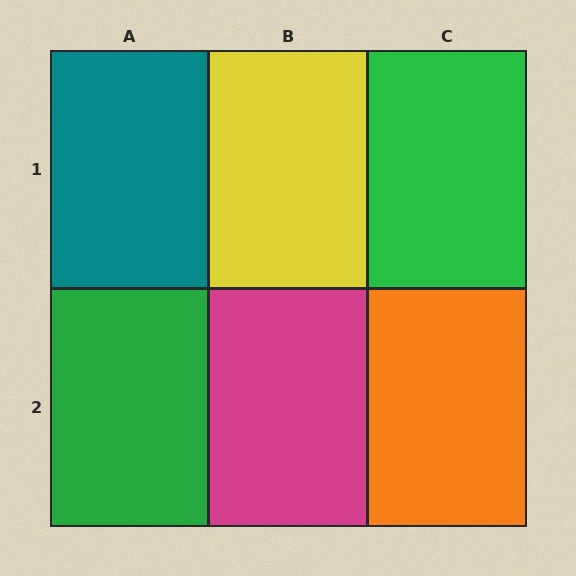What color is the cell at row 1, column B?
Yellow.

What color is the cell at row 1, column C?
Green.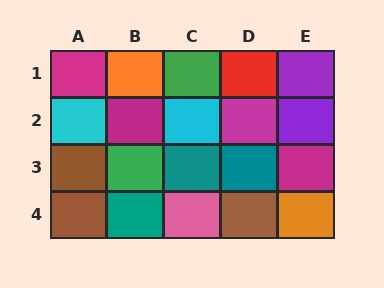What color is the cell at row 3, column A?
Brown.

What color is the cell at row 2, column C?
Cyan.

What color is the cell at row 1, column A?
Magenta.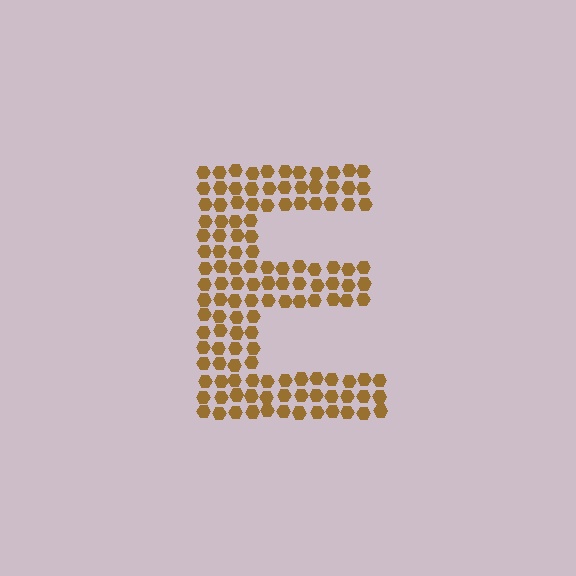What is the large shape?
The large shape is the letter E.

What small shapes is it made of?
It is made of small hexagons.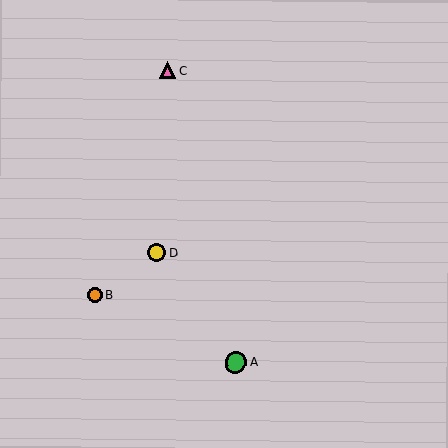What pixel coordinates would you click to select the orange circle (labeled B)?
Click at (95, 294) to select the orange circle B.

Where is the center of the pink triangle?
The center of the pink triangle is at (167, 70).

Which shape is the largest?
The green circle (labeled A) is the largest.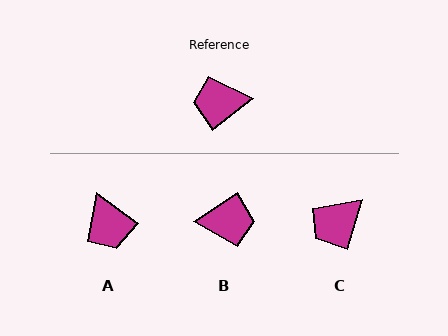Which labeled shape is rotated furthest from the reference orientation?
B, about 176 degrees away.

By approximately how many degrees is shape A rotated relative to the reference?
Approximately 105 degrees counter-clockwise.